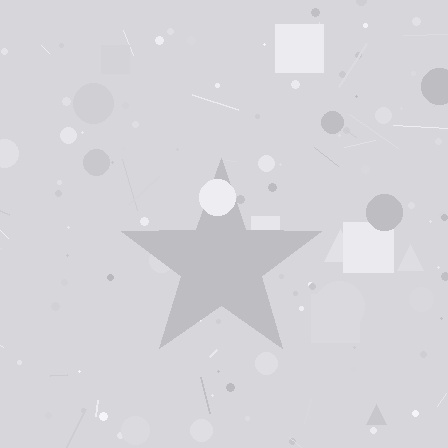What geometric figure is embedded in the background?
A star is embedded in the background.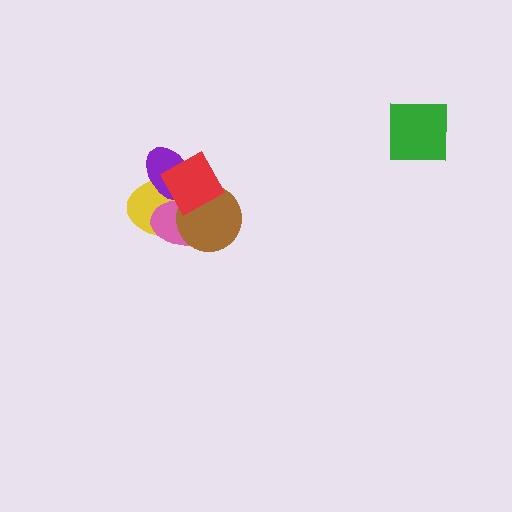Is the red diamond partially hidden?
No, no other shape covers it.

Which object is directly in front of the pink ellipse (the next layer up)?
The brown circle is directly in front of the pink ellipse.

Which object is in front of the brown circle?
The red diamond is in front of the brown circle.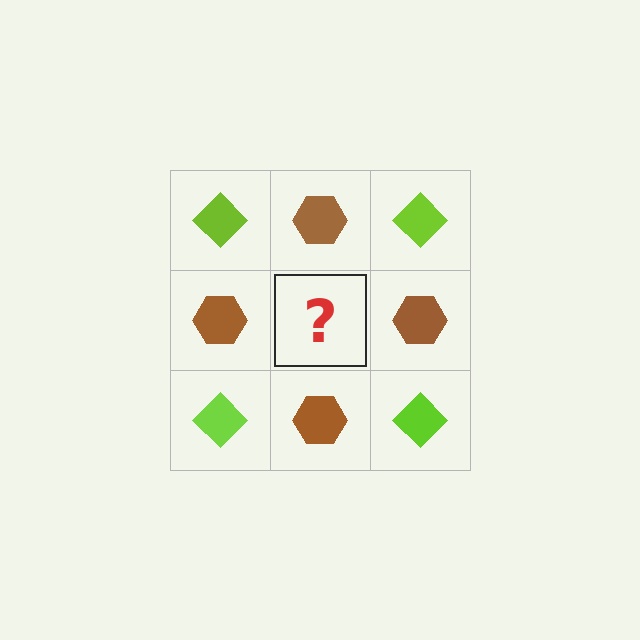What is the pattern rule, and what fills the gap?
The rule is that it alternates lime diamond and brown hexagon in a checkerboard pattern. The gap should be filled with a lime diamond.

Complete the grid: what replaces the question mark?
The question mark should be replaced with a lime diamond.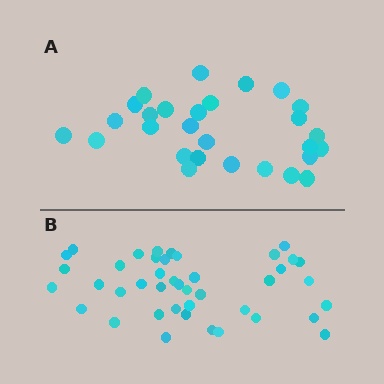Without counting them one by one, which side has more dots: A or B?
Region B (the bottom region) has more dots.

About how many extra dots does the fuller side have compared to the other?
Region B has approximately 15 more dots than region A.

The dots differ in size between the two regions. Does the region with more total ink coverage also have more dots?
No. Region A has more total ink coverage because its dots are larger, but region B actually contains more individual dots. Total area can be misleading — the number of items is what matters here.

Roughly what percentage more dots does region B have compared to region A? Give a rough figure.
About 50% more.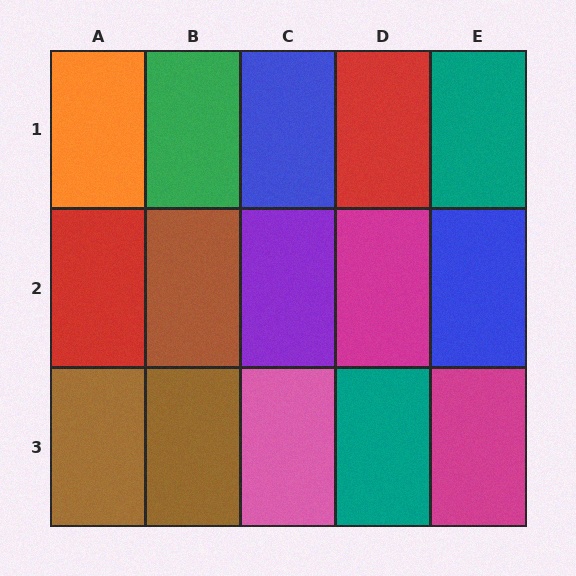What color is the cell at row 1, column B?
Green.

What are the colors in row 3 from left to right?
Brown, brown, pink, teal, magenta.